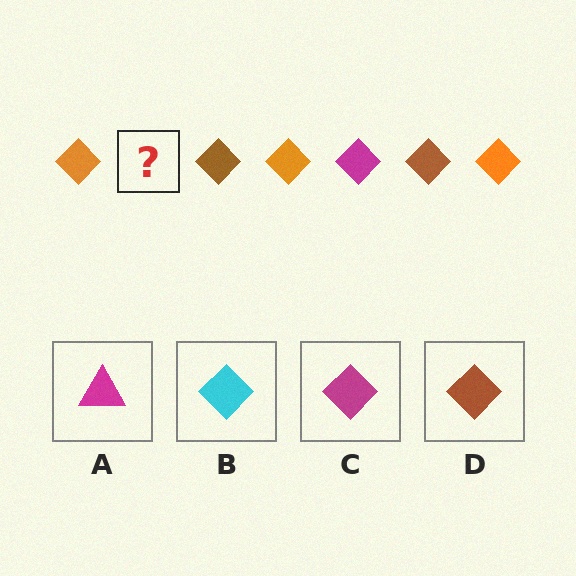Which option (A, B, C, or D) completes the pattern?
C.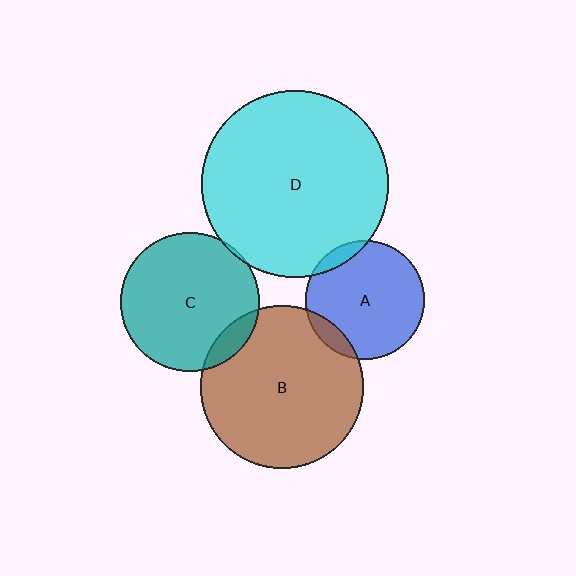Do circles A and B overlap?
Yes.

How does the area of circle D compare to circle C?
Approximately 1.8 times.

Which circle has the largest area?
Circle D (cyan).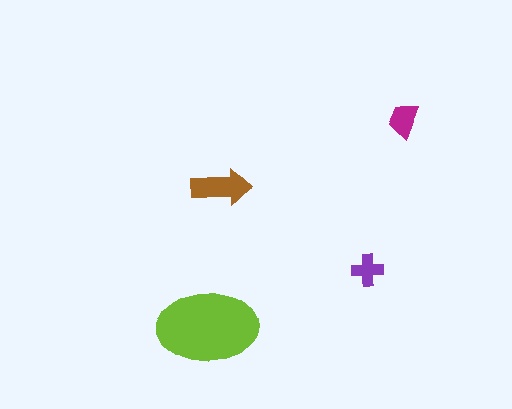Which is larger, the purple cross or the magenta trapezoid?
The magenta trapezoid.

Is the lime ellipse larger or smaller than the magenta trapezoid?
Larger.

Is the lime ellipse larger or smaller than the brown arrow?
Larger.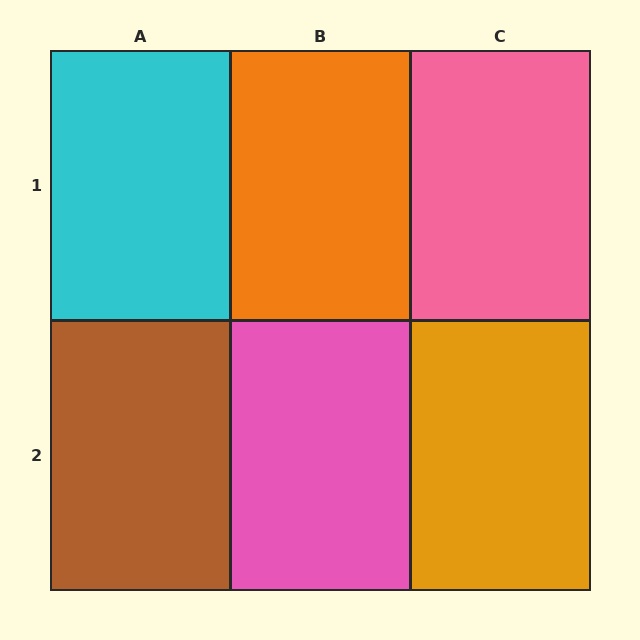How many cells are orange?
2 cells are orange.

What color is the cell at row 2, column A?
Brown.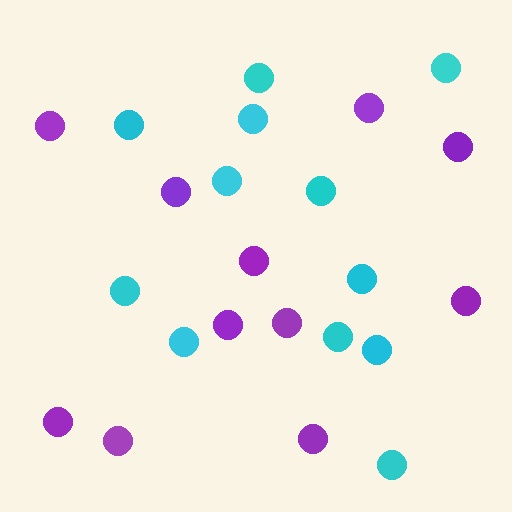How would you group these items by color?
There are 2 groups: one group of cyan circles (12) and one group of purple circles (11).